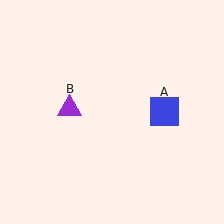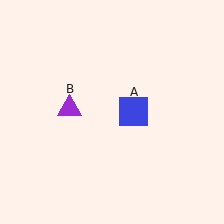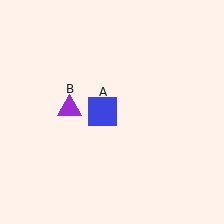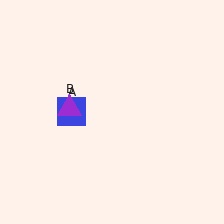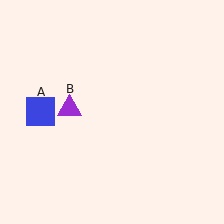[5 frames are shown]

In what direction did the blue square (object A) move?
The blue square (object A) moved left.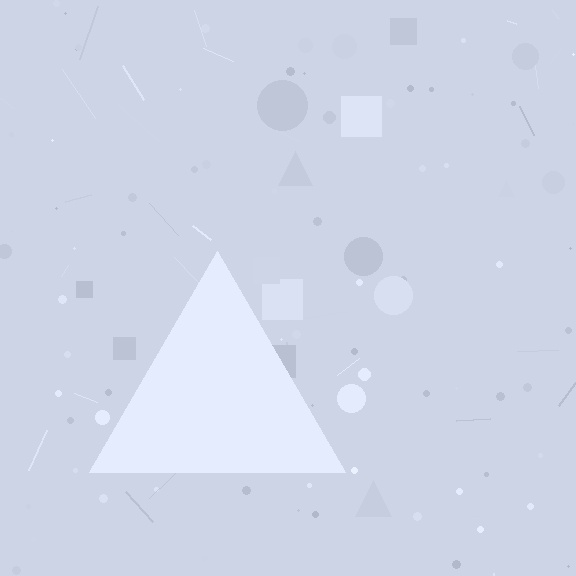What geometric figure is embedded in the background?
A triangle is embedded in the background.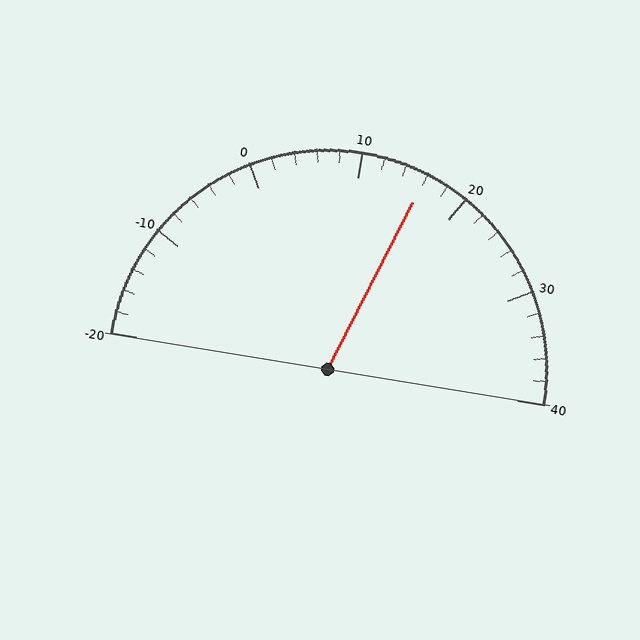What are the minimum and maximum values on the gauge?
The gauge ranges from -20 to 40.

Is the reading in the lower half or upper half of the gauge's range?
The reading is in the upper half of the range (-20 to 40).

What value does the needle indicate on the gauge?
The needle indicates approximately 16.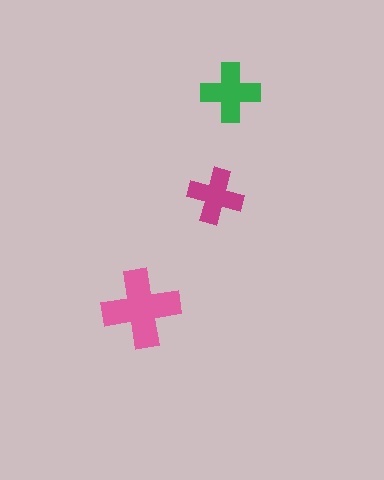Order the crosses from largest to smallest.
the pink one, the green one, the magenta one.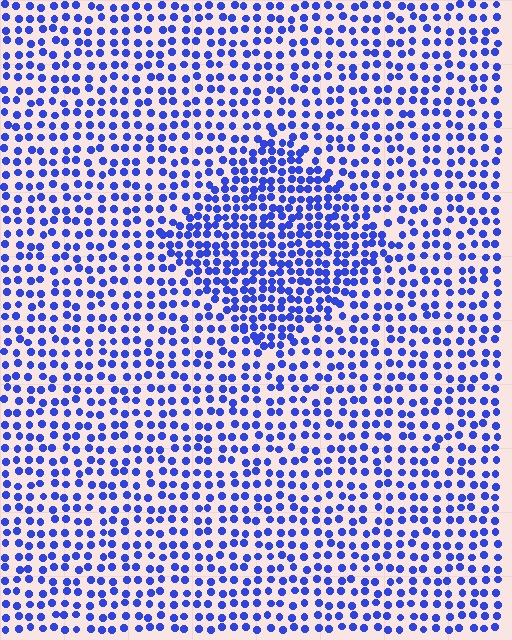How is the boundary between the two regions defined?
The boundary is defined by a change in element density (approximately 1.7x ratio). All elements are the same color, size, and shape.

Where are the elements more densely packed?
The elements are more densely packed inside the diamond boundary.